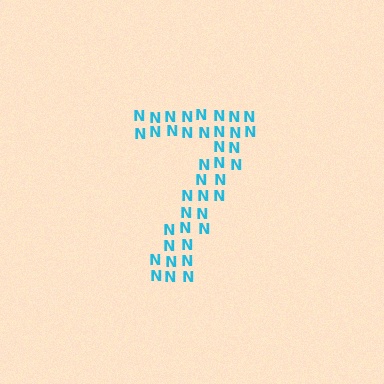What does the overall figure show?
The overall figure shows the digit 7.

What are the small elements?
The small elements are letter N's.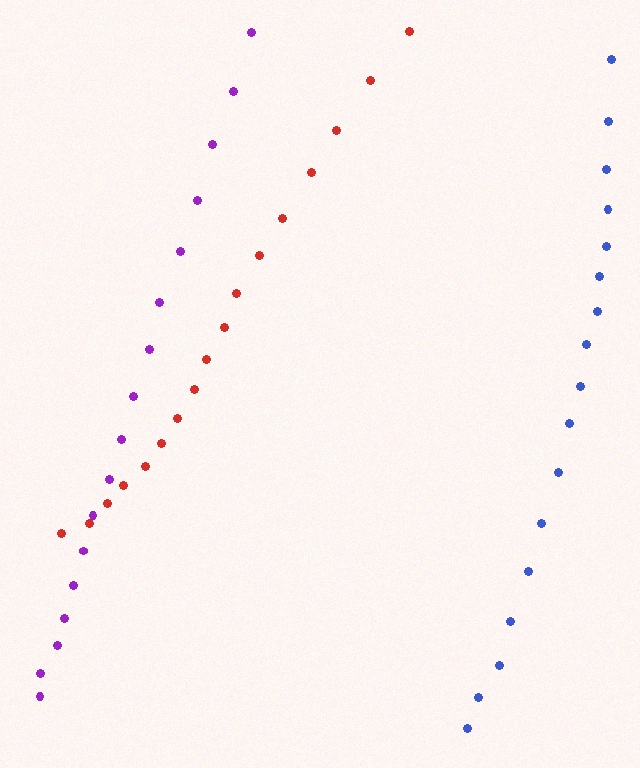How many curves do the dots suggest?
There are 3 distinct paths.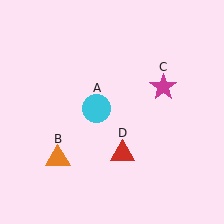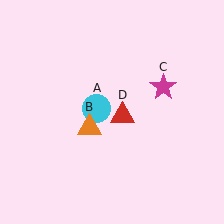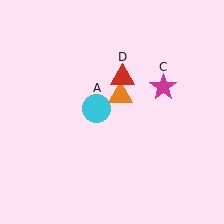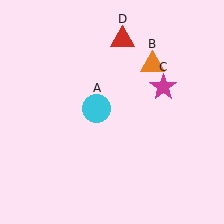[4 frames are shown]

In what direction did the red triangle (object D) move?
The red triangle (object D) moved up.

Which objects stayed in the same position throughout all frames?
Cyan circle (object A) and magenta star (object C) remained stationary.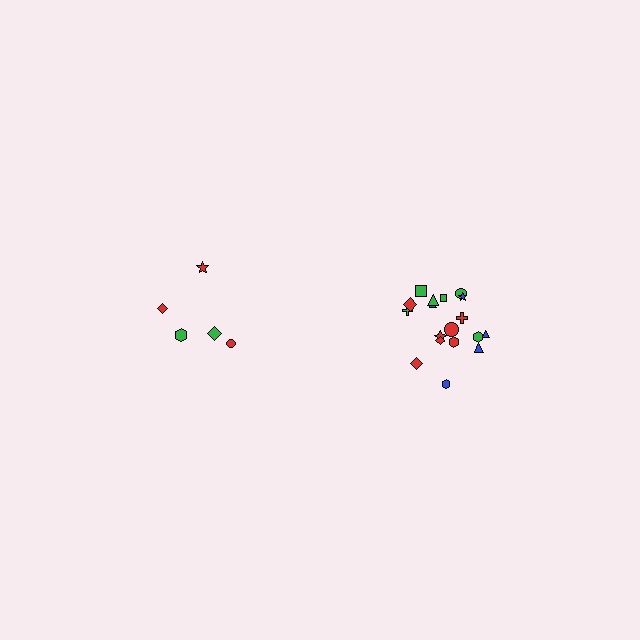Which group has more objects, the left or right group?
The right group.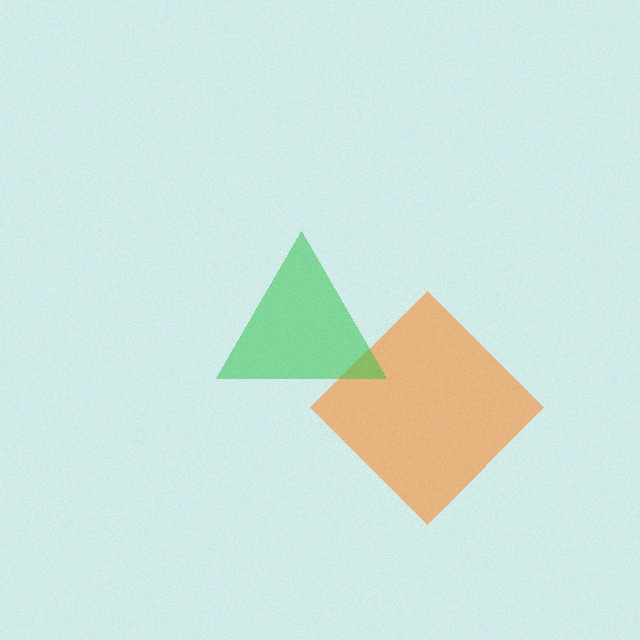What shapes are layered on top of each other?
The layered shapes are: an orange diamond, a green triangle.